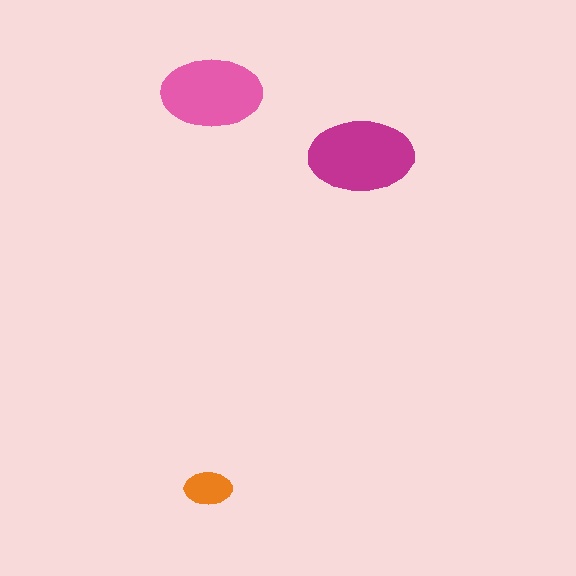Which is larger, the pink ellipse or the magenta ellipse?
The magenta one.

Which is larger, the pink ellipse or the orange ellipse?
The pink one.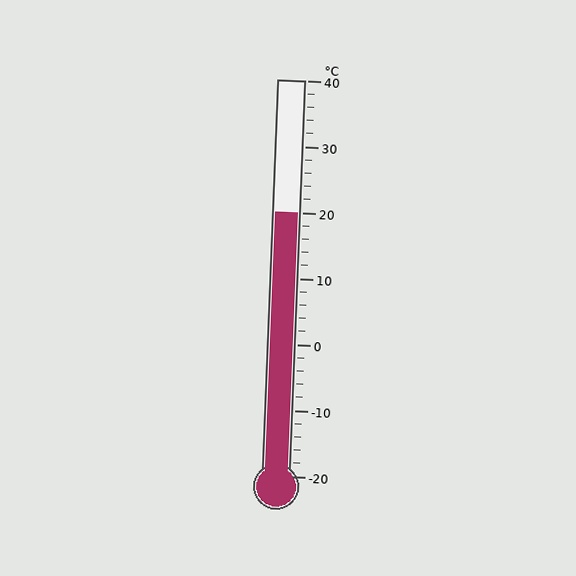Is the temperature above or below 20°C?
The temperature is at 20°C.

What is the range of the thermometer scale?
The thermometer scale ranges from -20°C to 40°C.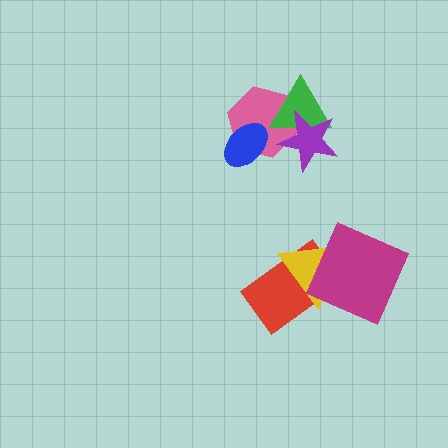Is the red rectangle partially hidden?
Yes, it is partially covered by another shape.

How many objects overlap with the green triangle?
2 objects overlap with the green triangle.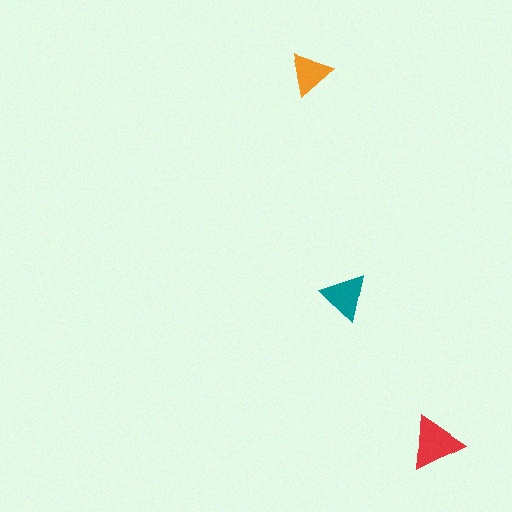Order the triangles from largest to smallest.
the red one, the teal one, the orange one.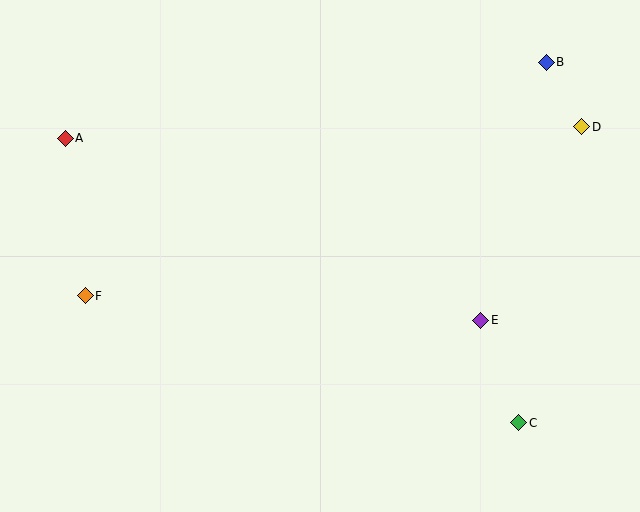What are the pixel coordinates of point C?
Point C is at (518, 423).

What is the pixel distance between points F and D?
The distance between F and D is 525 pixels.